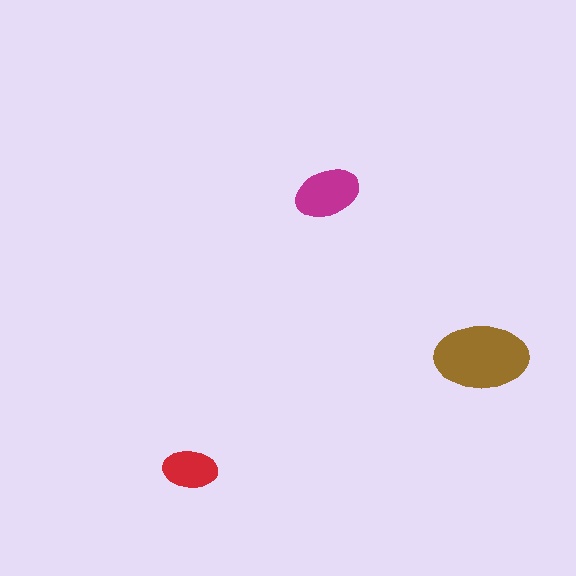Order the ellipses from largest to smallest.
the brown one, the magenta one, the red one.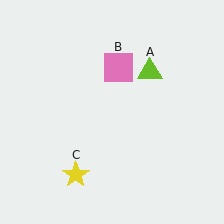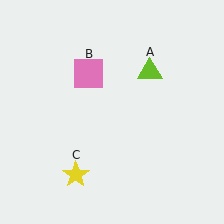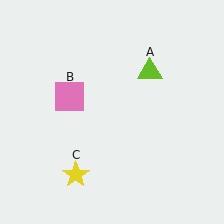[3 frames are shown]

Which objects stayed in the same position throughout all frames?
Lime triangle (object A) and yellow star (object C) remained stationary.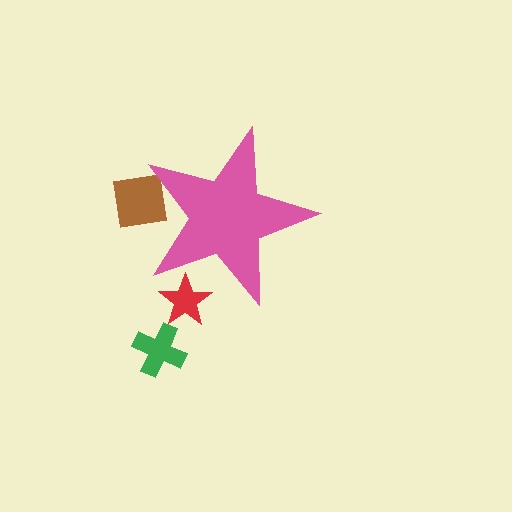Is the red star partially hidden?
Yes, the red star is partially hidden behind the pink star.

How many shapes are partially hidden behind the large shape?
2 shapes are partially hidden.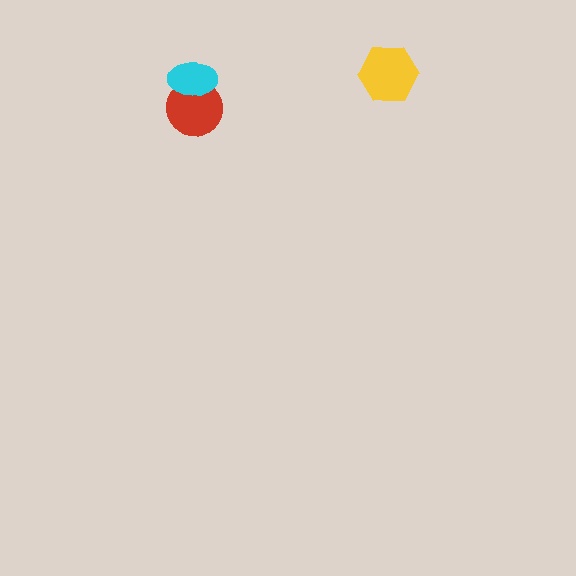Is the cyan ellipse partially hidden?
No, no other shape covers it.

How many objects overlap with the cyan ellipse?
1 object overlaps with the cyan ellipse.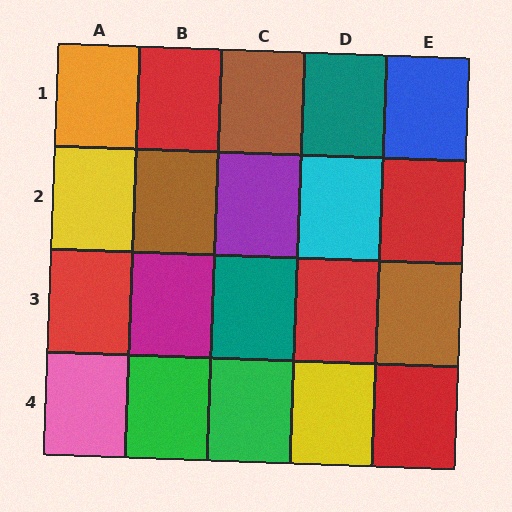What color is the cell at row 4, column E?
Red.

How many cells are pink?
1 cell is pink.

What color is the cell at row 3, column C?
Teal.